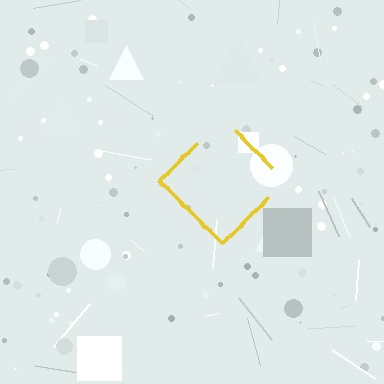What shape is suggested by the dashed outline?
The dashed outline suggests a diamond.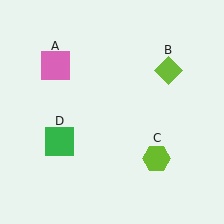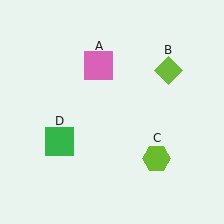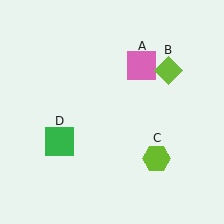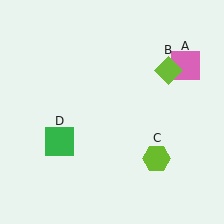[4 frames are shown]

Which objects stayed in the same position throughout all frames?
Lime diamond (object B) and lime hexagon (object C) and green square (object D) remained stationary.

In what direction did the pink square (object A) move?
The pink square (object A) moved right.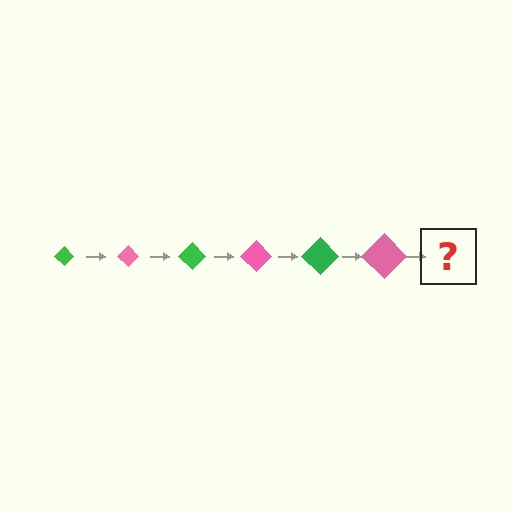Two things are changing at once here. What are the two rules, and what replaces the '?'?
The two rules are that the diamond grows larger each step and the color cycles through green and pink. The '?' should be a green diamond, larger than the previous one.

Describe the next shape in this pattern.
It should be a green diamond, larger than the previous one.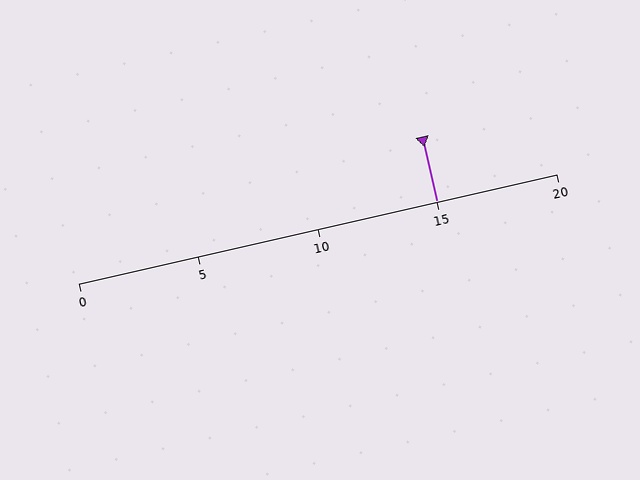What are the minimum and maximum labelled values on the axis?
The axis runs from 0 to 20.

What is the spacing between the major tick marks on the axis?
The major ticks are spaced 5 apart.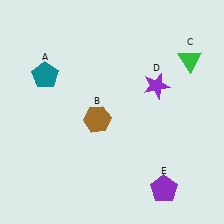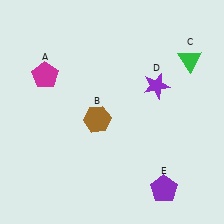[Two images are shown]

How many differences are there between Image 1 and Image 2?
There is 1 difference between the two images.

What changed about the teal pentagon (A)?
In Image 1, A is teal. In Image 2, it changed to magenta.